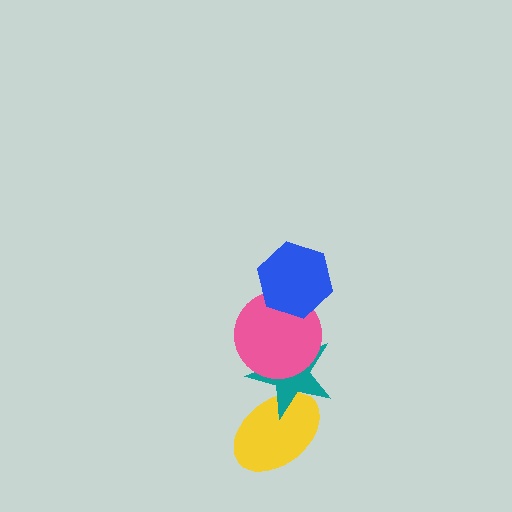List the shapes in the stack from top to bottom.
From top to bottom: the blue hexagon, the pink circle, the teal star, the yellow ellipse.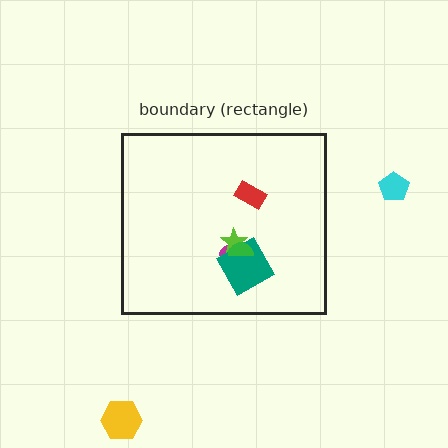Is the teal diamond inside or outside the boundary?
Inside.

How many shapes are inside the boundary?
5 inside, 2 outside.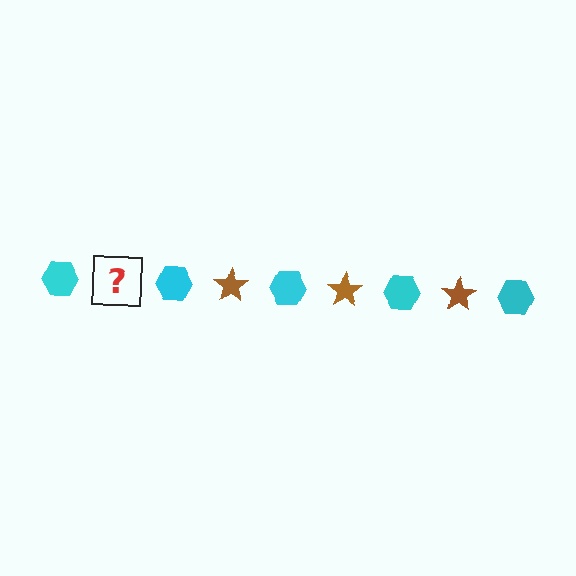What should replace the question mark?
The question mark should be replaced with a brown star.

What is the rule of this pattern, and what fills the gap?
The rule is that the pattern alternates between cyan hexagon and brown star. The gap should be filled with a brown star.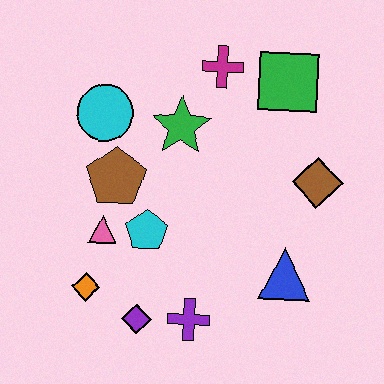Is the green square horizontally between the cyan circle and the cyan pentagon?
No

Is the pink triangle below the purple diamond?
No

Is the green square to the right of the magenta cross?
Yes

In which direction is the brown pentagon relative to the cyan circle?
The brown pentagon is below the cyan circle.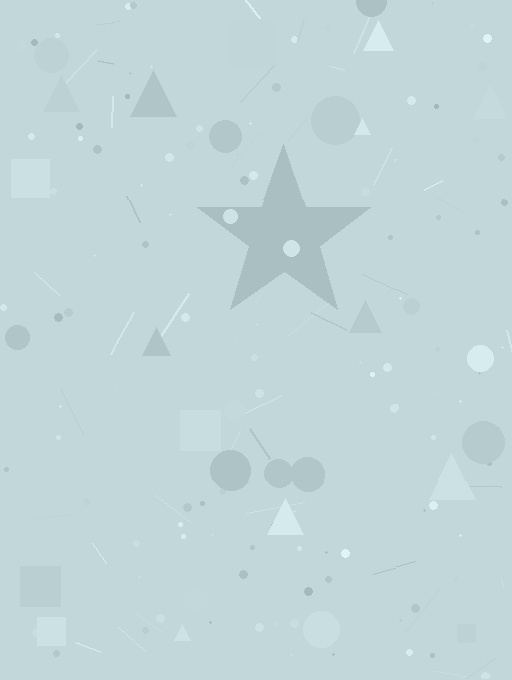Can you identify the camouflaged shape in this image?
The camouflaged shape is a star.